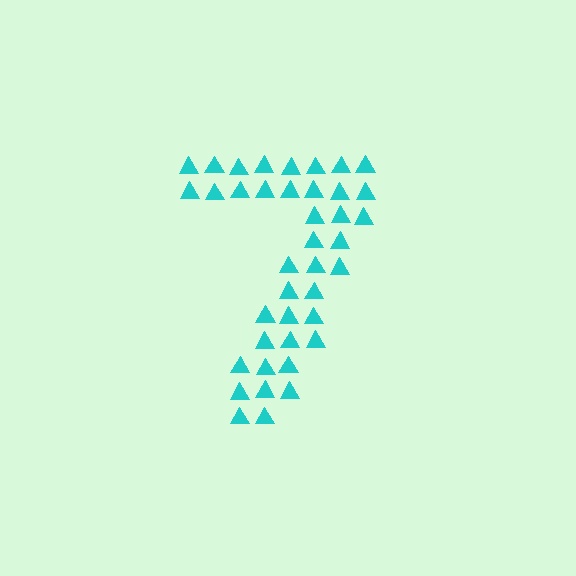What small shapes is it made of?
It is made of small triangles.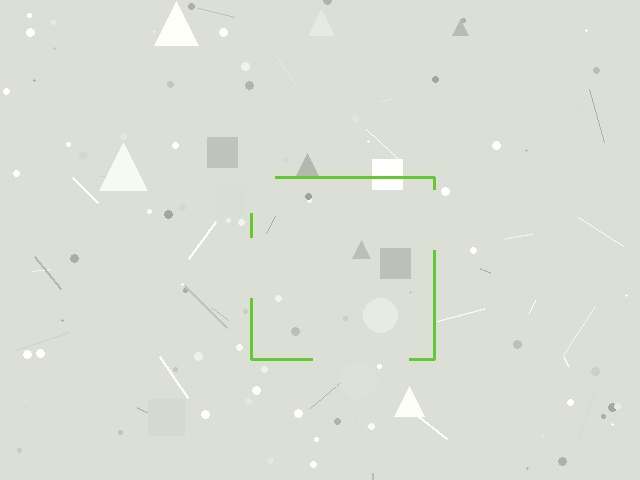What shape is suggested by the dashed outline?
The dashed outline suggests a square.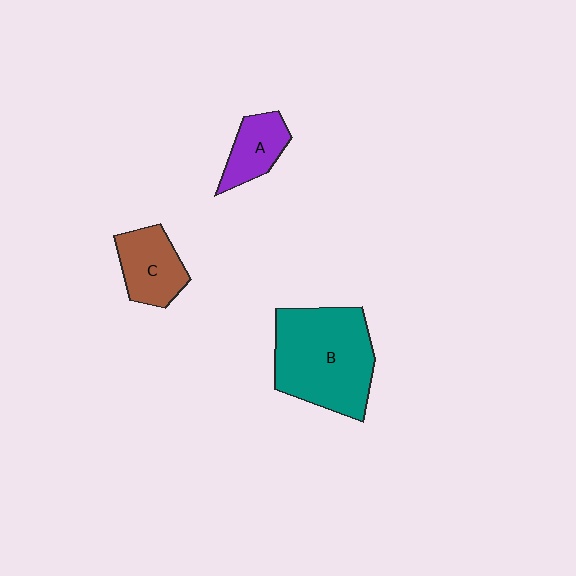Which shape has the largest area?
Shape B (teal).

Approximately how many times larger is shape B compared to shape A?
Approximately 2.8 times.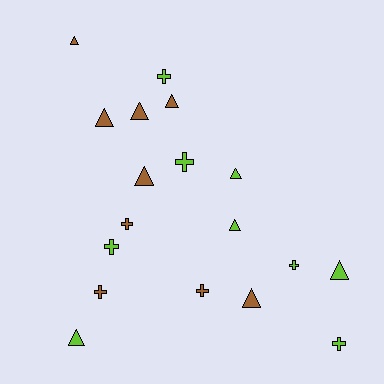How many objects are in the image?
There are 18 objects.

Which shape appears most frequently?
Triangle, with 10 objects.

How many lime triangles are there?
There are 4 lime triangles.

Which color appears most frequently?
Lime, with 9 objects.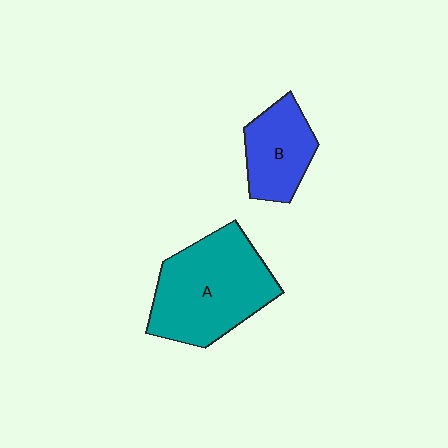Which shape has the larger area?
Shape A (teal).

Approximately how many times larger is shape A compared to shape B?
Approximately 1.9 times.